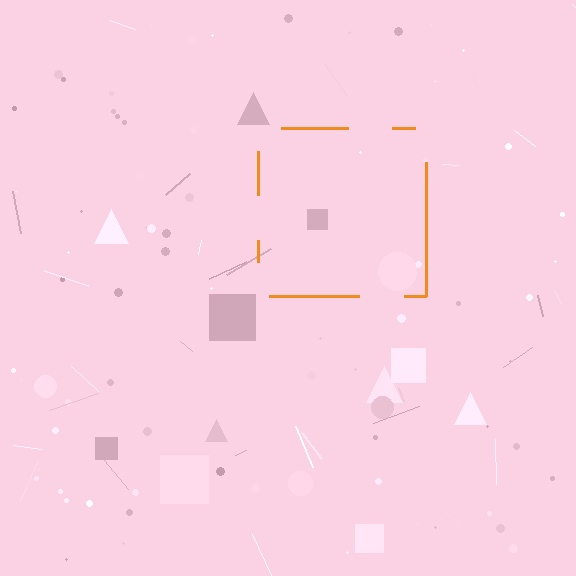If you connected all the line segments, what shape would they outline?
They would outline a square.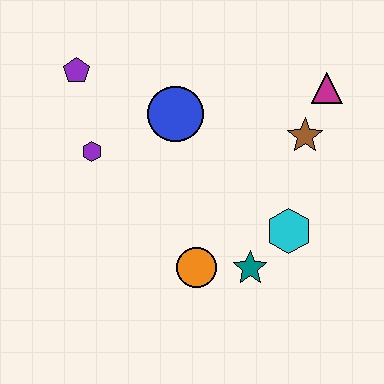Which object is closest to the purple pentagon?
The purple hexagon is closest to the purple pentagon.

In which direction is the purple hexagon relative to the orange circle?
The purple hexagon is above the orange circle.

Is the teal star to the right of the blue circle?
Yes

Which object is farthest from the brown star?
The purple pentagon is farthest from the brown star.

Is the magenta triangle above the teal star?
Yes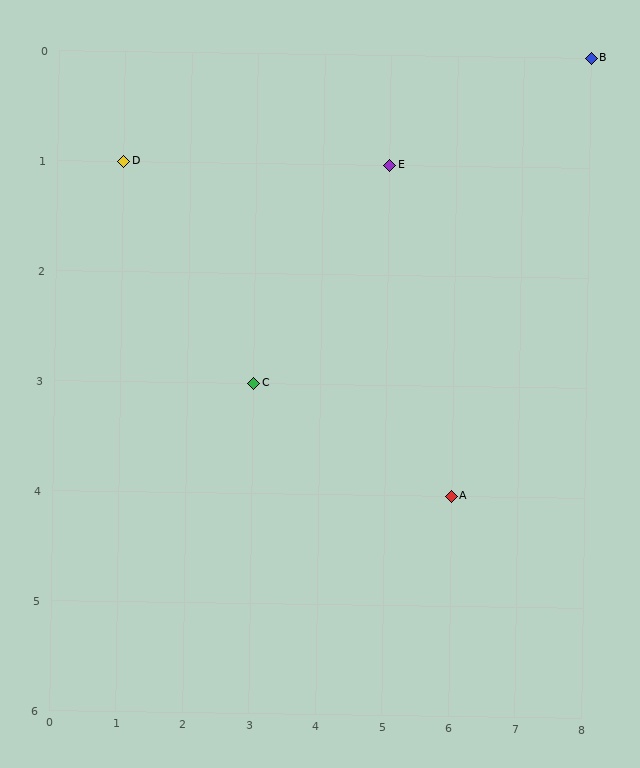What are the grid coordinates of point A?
Point A is at grid coordinates (6, 4).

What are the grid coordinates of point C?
Point C is at grid coordinates (3, 3).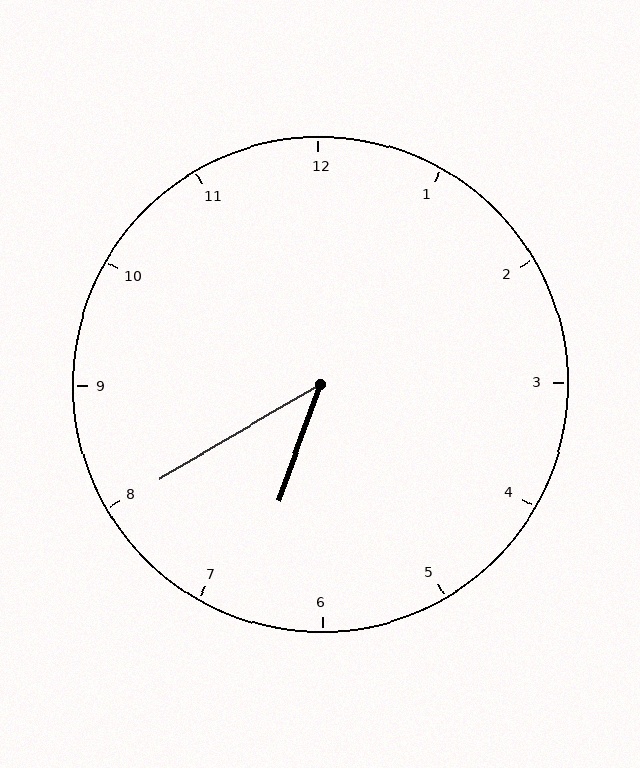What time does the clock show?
6:40.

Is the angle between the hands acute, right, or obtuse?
It is acute.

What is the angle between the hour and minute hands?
Approximately 40 degrees.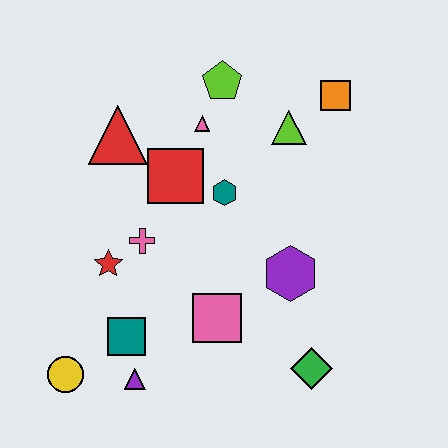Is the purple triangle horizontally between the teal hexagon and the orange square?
No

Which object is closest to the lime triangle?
The orange square is closest to the lime triangle.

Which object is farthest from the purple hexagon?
The yellow circle is farthest from the purple hexagon.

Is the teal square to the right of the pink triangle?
No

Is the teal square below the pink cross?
Yes